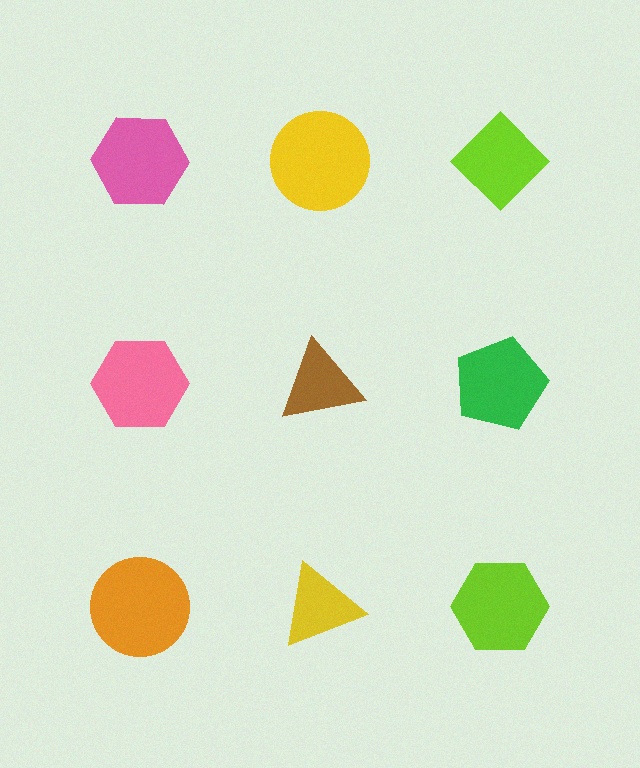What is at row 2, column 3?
A green pentagon.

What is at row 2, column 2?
A brown triangle.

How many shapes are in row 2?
3 shapes.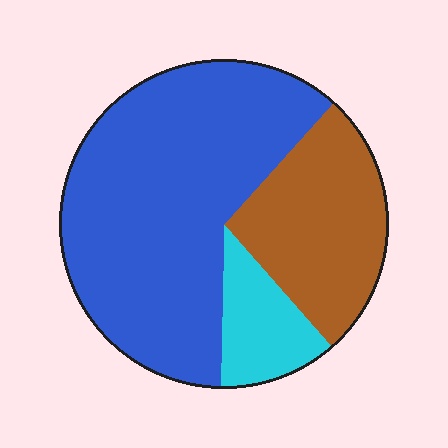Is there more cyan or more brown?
Brown.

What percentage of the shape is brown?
Brown covers about 25% of the shape.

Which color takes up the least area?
Cyan, at roughly 10%.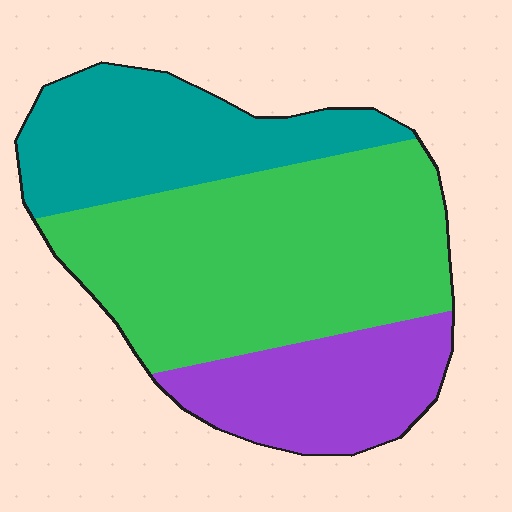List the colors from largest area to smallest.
From largest to smallest: green, teal, purple.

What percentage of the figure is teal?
Teal covers about 25% of the figure.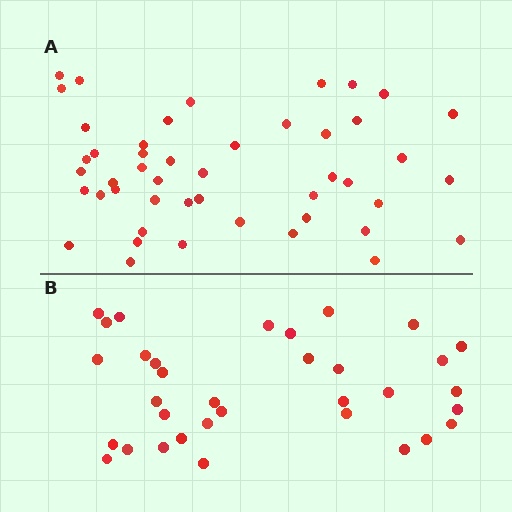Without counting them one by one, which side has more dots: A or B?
Region A (the top region) has more dots.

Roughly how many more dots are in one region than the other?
Region A has approximately 15 more dots than region B.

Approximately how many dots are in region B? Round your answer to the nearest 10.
About 30 dots. (The exact count is 34, which rounds to 30.)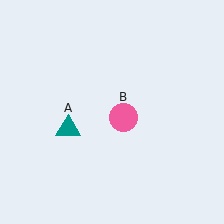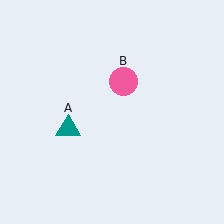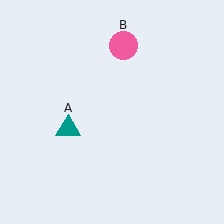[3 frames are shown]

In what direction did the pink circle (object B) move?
The pink circle (object B) moved up.